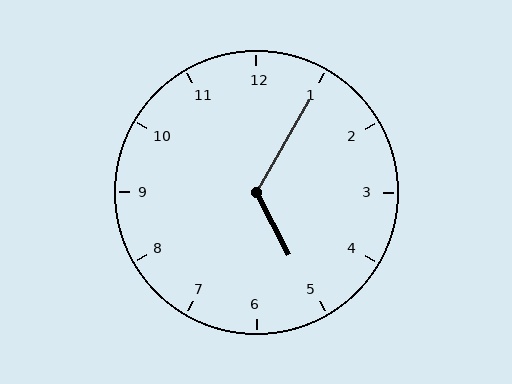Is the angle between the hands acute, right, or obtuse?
It is obtuse.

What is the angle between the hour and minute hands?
Approximately 122 degrees.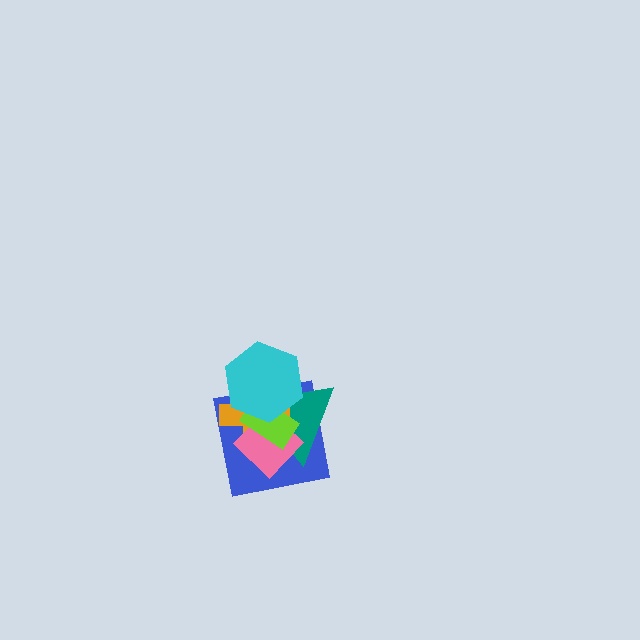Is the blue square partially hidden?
Yes, it is partially covered by another shape.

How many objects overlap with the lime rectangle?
5 objects overlap with the lime rectangle.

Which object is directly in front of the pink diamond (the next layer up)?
The lime rectangle is directly in front of the pink diamond.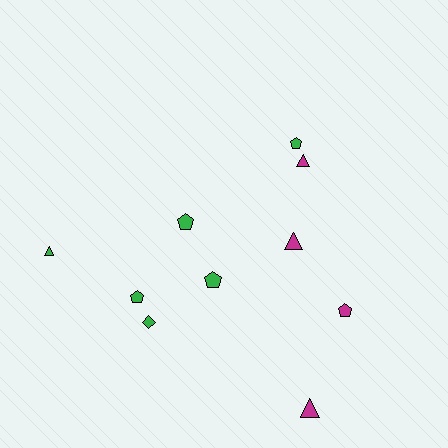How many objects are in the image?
There are 10 objects.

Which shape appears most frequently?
Pentagon, with 5 objects.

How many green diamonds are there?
There is 1 green diamond.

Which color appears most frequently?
Green, with 6 objects.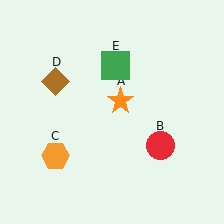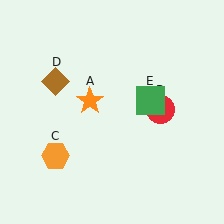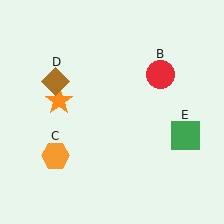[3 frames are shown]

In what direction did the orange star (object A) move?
The orange star (object A) moved left.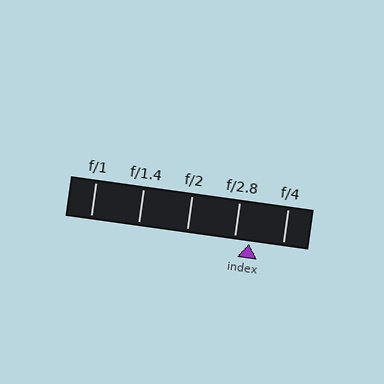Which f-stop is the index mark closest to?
The index mark is closest to f/2.8.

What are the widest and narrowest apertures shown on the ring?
The widest aperture shown is f/1 and the narrowest is f/4.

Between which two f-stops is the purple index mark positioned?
The index mark is between f/2.8 and f/4.